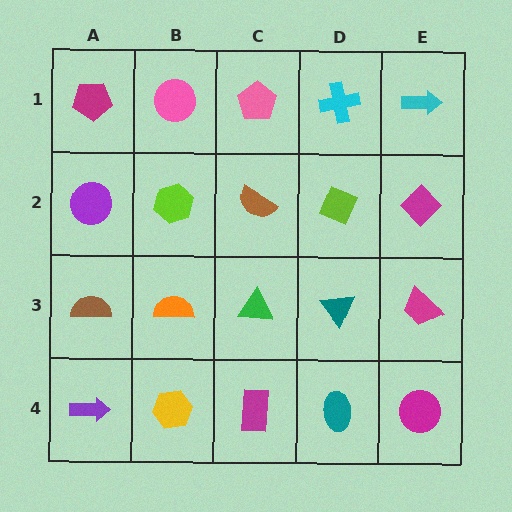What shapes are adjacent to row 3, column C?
A brown semicircle (row 2, column C), a magenta rectangle (row 4, column C), an orange semicircle (row 3, column B), a teal triangle (row 3, column D).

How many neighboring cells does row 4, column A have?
2.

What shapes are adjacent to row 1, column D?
A lime diamond (row 2, column D), a pink pentagon (row 1, column C), a cyan arrow (row 1, column E).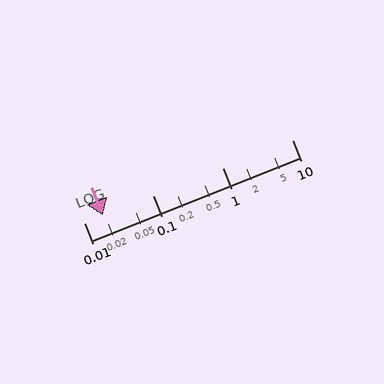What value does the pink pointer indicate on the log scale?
The pointer indicates approximately 0.019.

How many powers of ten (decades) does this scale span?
The scale spans 3 decades, from 0.01 to 10.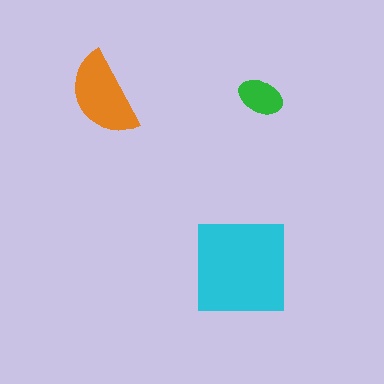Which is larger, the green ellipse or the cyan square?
The cyan square.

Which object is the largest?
The cyan square.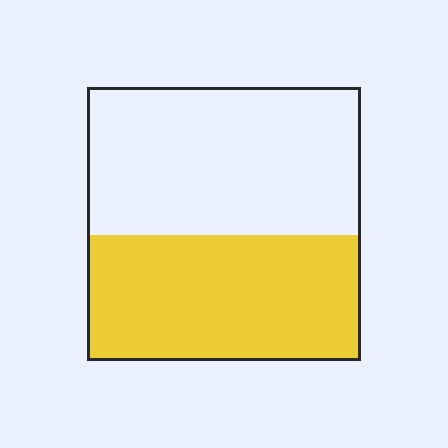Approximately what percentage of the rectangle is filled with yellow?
Approximately 45%.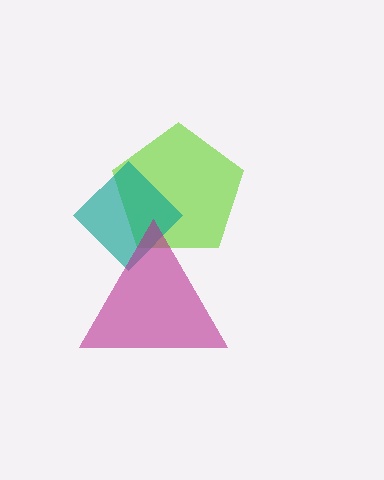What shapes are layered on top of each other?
The layered shapes are: a lime pentagon, a teal diamond, a magenta triangle.